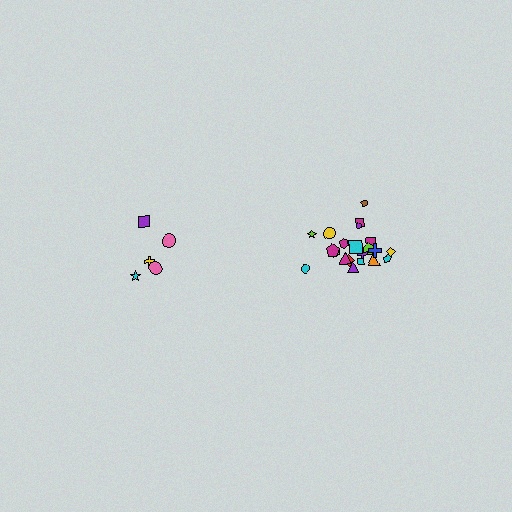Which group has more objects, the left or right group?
The right group.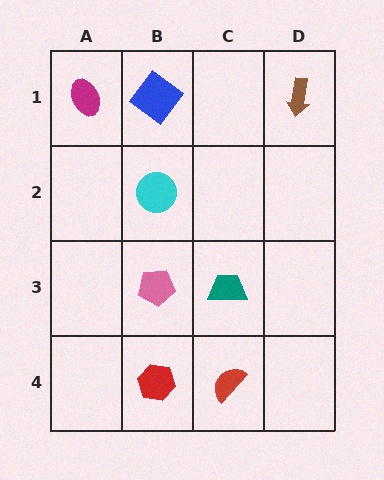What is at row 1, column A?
A magenta ellipse.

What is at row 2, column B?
A cyan circle.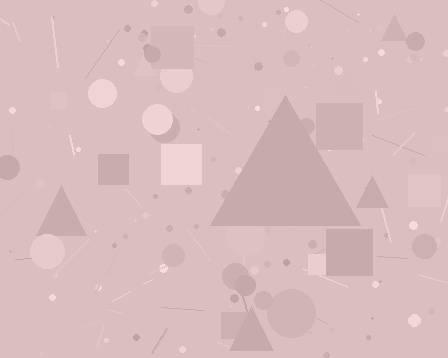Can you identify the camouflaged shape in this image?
The camouflaged shape is a triangle.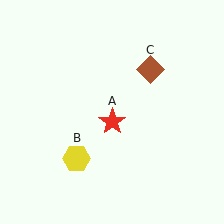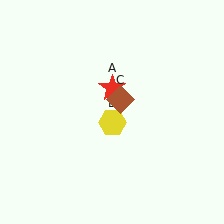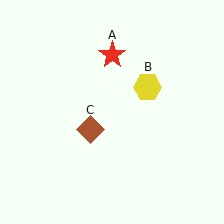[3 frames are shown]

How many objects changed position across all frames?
3 objects changed position: red star (object A), yellow hexagon (object B), brown diamond (object C).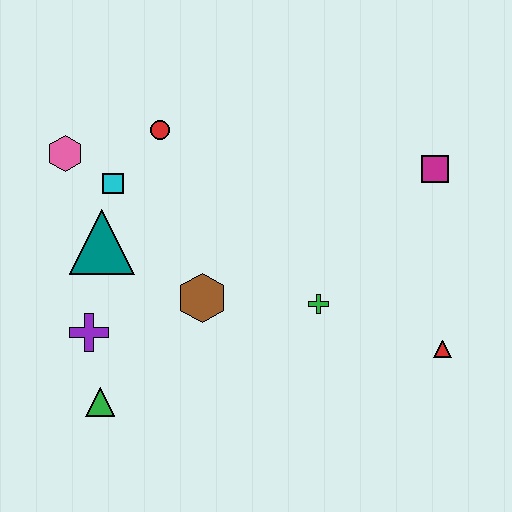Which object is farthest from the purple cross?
The magenta square is farthest from the purple cross.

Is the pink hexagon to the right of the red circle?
No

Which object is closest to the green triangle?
The purple cross is closest to the green triangle.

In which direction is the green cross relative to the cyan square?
The green cross is to the right of the cyan square.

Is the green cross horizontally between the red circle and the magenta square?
Yes